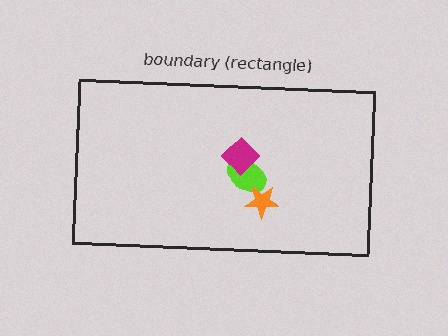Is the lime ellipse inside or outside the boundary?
Inside.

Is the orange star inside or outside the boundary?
Inside.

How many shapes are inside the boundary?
3 inside, 0 outside.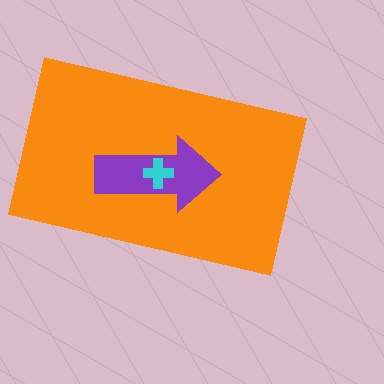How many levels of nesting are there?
3.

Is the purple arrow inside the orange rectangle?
Yes.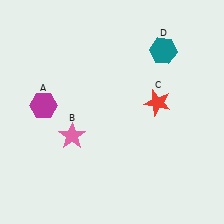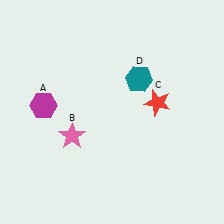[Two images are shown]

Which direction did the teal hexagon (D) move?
The teal hexagon (D) moved down.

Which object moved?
The teal hexagon (D) moved down.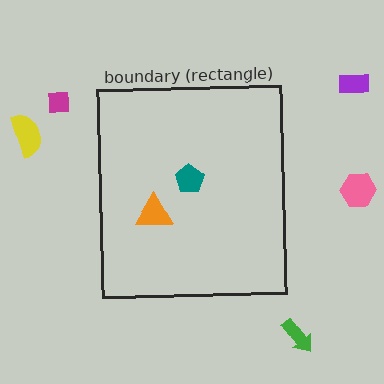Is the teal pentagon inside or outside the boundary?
Inside.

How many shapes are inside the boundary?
2 inside, 5 outside.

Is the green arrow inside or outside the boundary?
Outside.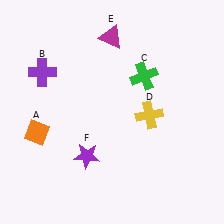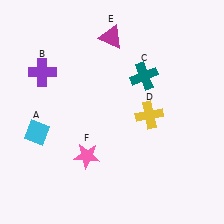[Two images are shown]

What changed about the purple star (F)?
In Image 1, F is purple. In Image 2, it changed to pink.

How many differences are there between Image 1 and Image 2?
There are 3 differences between the two images.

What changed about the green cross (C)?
In Image 1, C is green. In Image 2, it changed to teal.